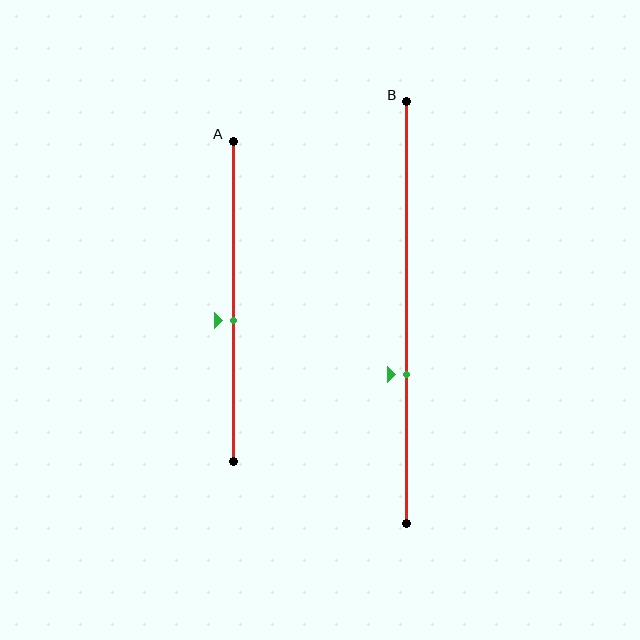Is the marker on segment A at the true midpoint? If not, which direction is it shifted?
No, the marker on segment A is shifted downward by about 6% of the segment length.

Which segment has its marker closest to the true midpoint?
Segment A has its marker closest to the true midpoint.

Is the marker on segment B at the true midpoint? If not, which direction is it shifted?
No, the marker on segment B is shifted downward by about 15% of the segment length.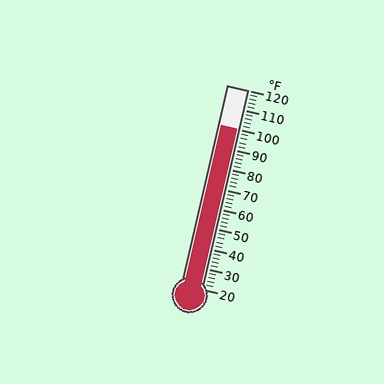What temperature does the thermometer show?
The thermometer shows approximately 100°F.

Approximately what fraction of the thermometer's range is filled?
The thermometer is filled to approximately 80% of its range.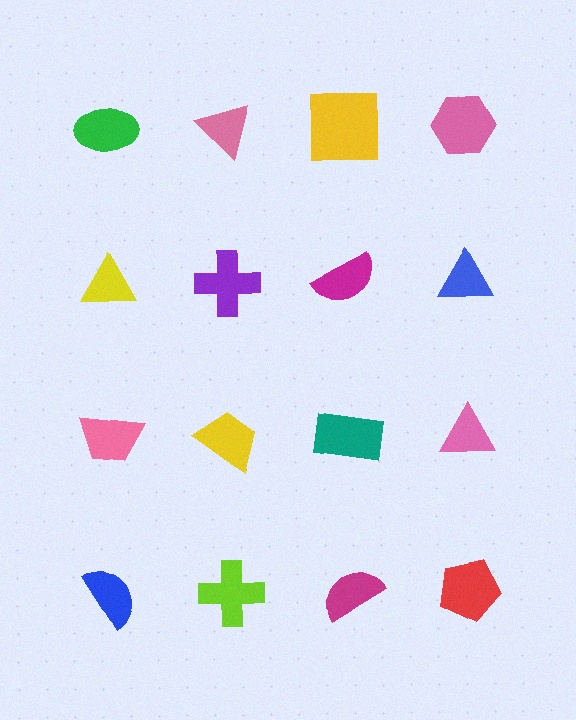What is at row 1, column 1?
A green ellipse.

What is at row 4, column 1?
A blue semicircle.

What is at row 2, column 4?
A blue triangle.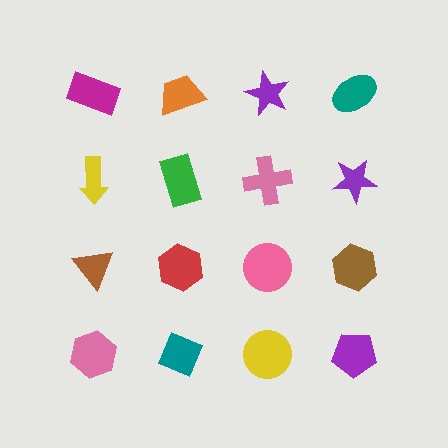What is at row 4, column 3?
A yellow circle.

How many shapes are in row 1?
4 shapes.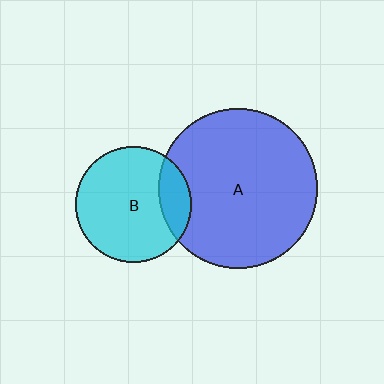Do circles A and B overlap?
Yes.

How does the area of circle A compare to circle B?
Approximately 1.9 times.